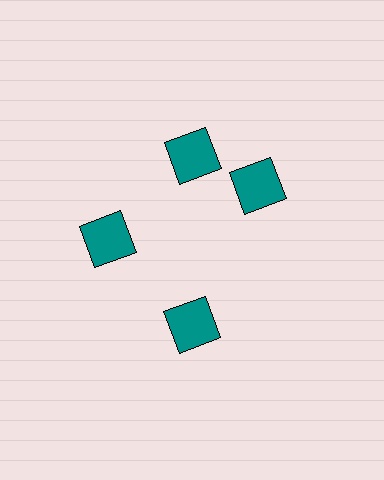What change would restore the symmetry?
The symmetry would be restored by rotating it back into even spacing with its neighbors so that all 4 squares sit at equal angles and equal distance from the center.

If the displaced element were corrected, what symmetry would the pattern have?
It would have 4-fold rotational symmetry — the pattern would map onto itself every 90 degrees.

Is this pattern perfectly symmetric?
No. The 4 teal squares are arranged in a ring, but one element near the 3 o'clock position is rotated out of alignment along the ring, breaking the 4-fold rotational symmetry.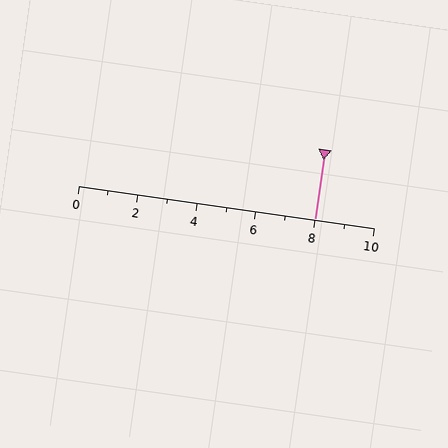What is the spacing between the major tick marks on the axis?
The major ticks are spaced 2 apart.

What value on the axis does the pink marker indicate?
The marker indicates approximately 8.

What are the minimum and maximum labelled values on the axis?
The axis runs from 0 to 10.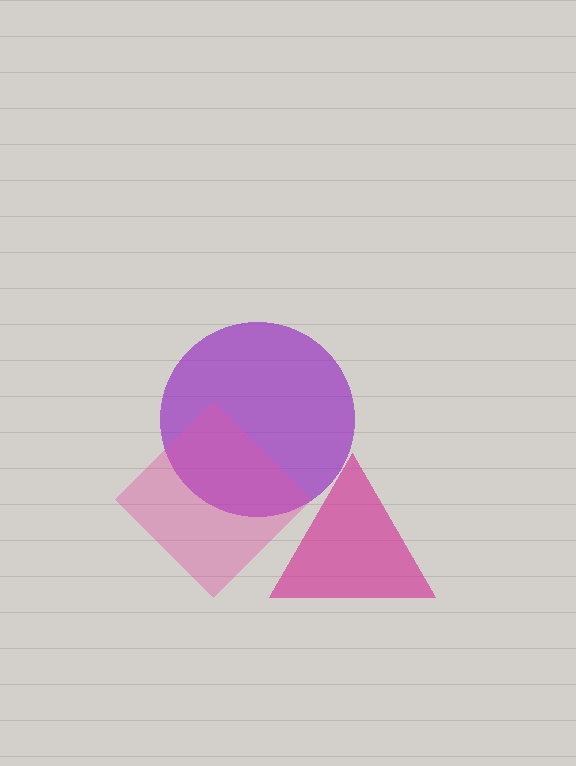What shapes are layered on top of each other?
The layered shapes are: a purple circle, a pink diamond, a magenta triangle.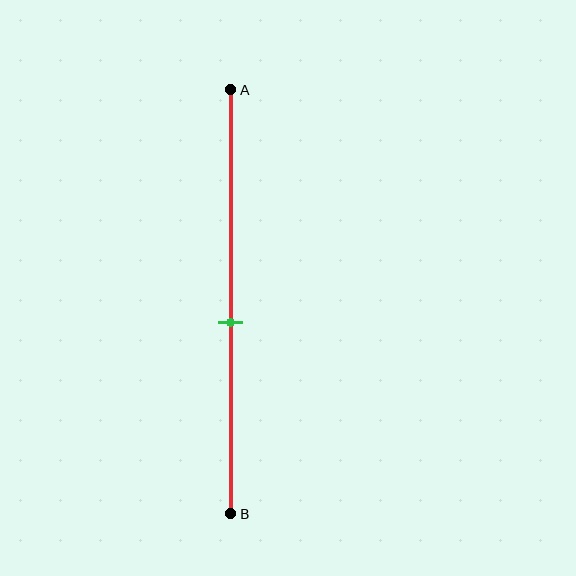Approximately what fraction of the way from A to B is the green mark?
The green mark is approximately 55% of the way from A to B.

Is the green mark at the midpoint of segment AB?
No, the mark is at about 55% from A, not at the 50% midpoint.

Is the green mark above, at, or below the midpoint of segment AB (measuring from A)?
The green mark is below the midpoint of segment AB.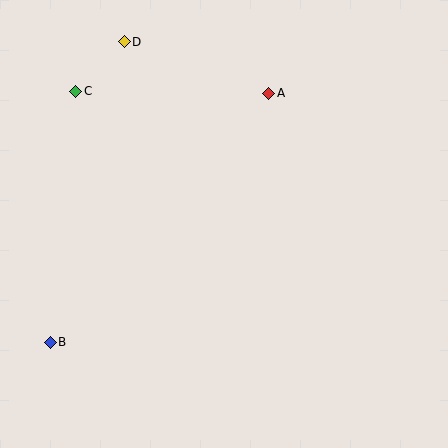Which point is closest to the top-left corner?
Point C is closest to the top-left corner.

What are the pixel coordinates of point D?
Point D is at (124, 42).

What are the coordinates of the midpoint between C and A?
The midpoint between C and A is at (172, 92).